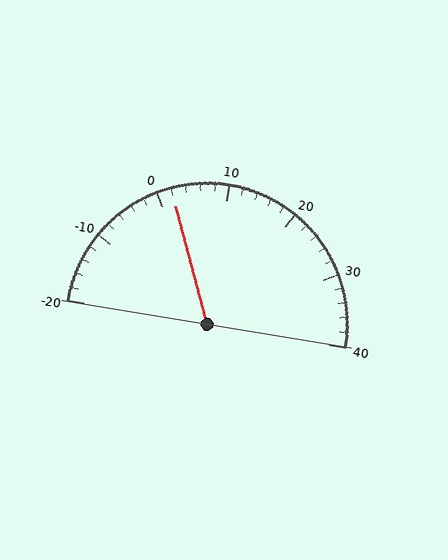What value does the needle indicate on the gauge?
The needle indicates approximately 2.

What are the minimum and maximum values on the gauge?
The gauge ranges from -20 to 40.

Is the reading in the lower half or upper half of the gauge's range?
The reading is in the lower half of the range (-20 to 40).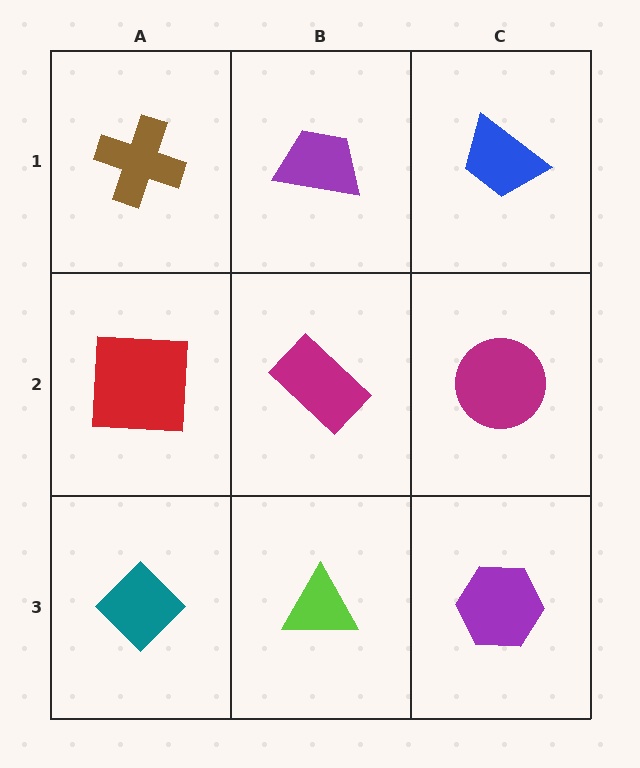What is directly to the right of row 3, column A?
A lime triangle.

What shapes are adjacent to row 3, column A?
A red square (row 2, column A), a lime triangle (row 3, column B).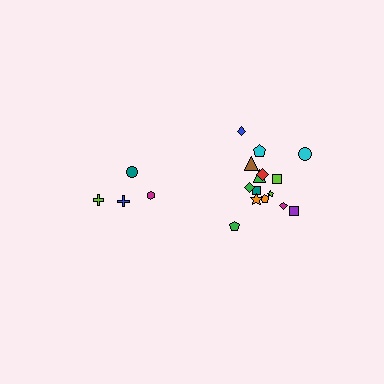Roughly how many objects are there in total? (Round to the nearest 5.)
Roughly 20 objects in total.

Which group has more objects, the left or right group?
The right group.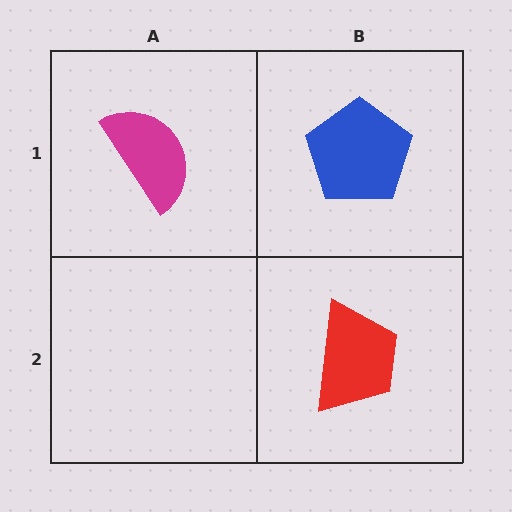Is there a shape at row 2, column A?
No, that cell is empty.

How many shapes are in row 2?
1 shape.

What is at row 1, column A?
A magenta semicircle.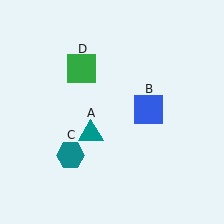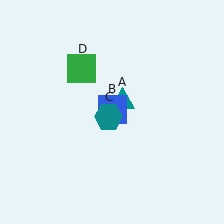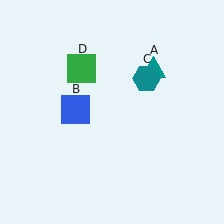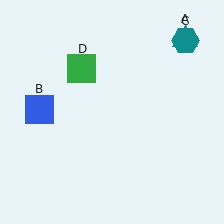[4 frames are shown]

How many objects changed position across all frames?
3 objects changed position: teal triangle (object A), blue square (object B), teal hexagon (object C).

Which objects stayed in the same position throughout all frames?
Green square (object D) remained stationary.